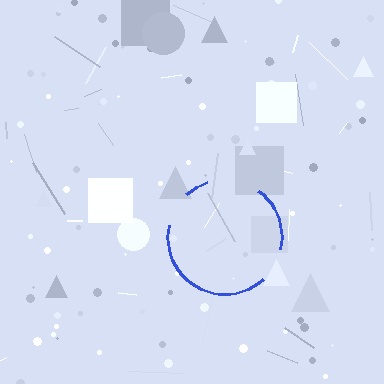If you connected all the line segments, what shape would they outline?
They would outline a circle.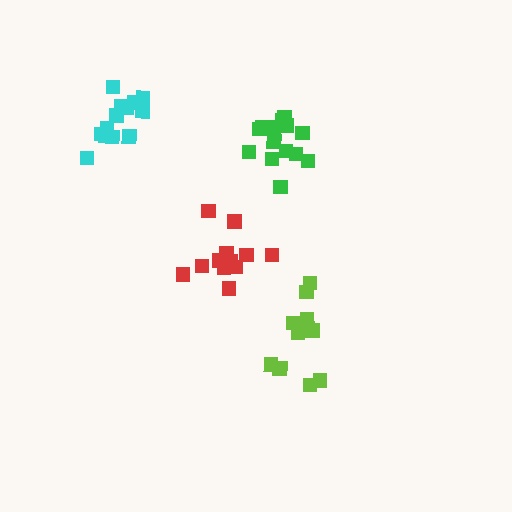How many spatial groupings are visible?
There are 4 spatial groupings.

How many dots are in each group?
Group 1: 12 dots, Group 2: 12 dots, Group 3: 13 dots, Group 4: 15 dots (52 total).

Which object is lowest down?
The lime cluster is bottommost.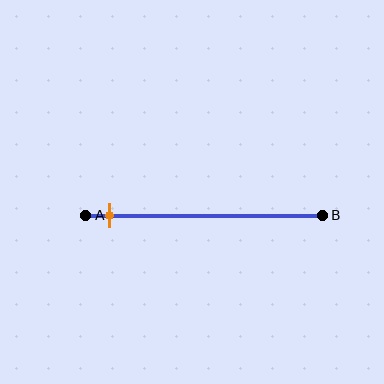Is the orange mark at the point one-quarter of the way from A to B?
No, the mark is at about 10% from A, not at the 25% one-quarter point.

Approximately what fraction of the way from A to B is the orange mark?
The orange mark is approximately 10% of the way from A to B.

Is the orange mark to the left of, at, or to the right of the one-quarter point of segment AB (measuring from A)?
The orange mark is to the left of the one-quarter point of segment AB.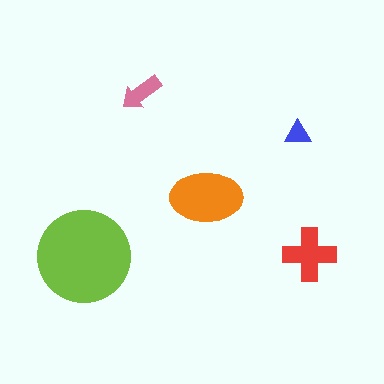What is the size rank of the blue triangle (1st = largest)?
5th.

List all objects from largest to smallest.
The lime circle, the orange ellipse, the red cross, the pink arrow, the blue triangle.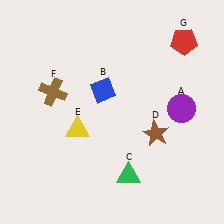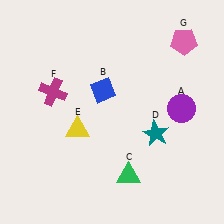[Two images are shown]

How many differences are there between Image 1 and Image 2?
There are 3 differences between the two images.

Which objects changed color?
D changed from brown to teal. F changed from brown to magenta. G changed from red to pink.